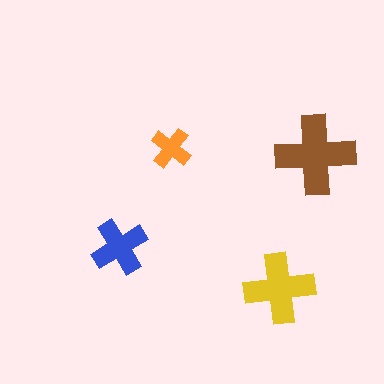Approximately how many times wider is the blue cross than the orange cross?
About 1.5 times wider.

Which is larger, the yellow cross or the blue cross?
The yellow one.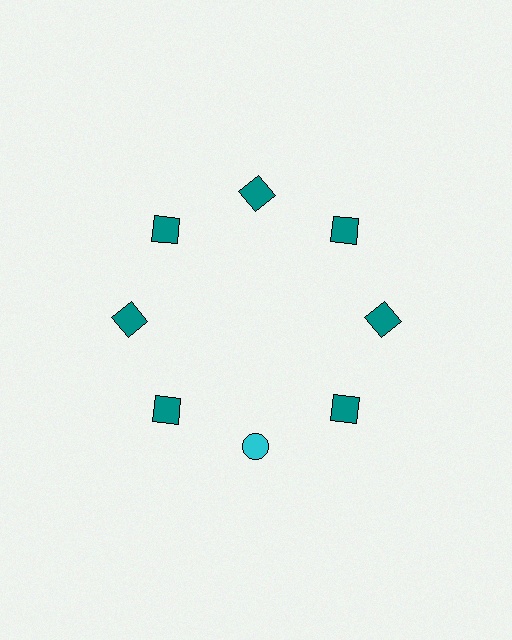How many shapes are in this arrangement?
There are 8 shapes arranged in a ring pattern.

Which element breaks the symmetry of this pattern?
The cyan circle at roughly the 6 o'clock position breaks the symmetry. All other shapes are teal squares.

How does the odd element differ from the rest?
It differs in both color (cyan instead of teal) and shape (circle instead of square).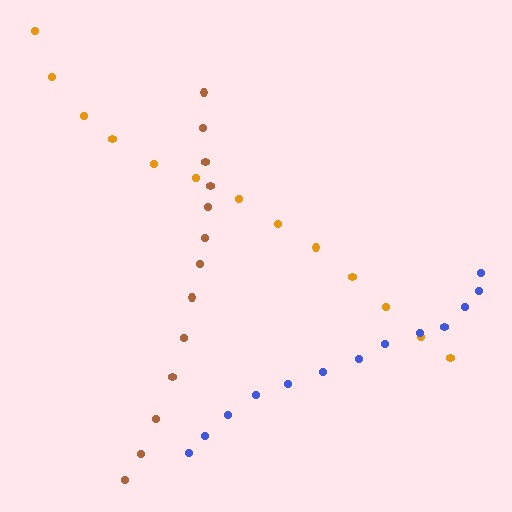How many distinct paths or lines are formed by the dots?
There are 3 distinct paths.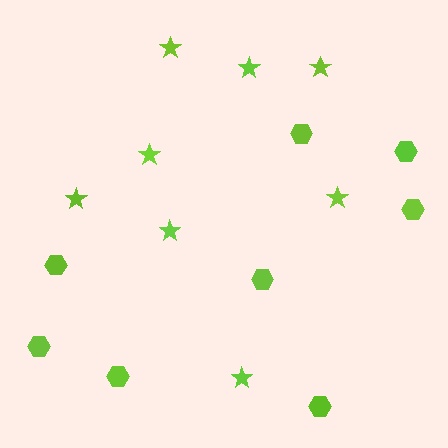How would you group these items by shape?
There are 2 groups: one group of hexagons (8) and one group of stars (8).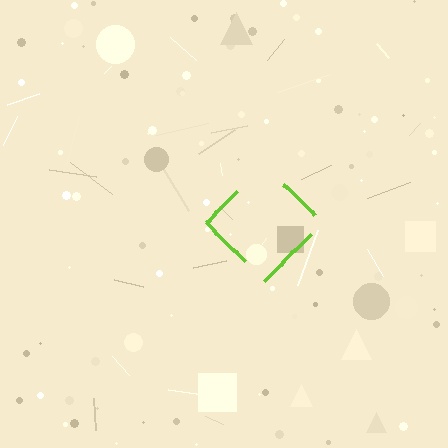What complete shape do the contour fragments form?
The contour fragments form a diamond.